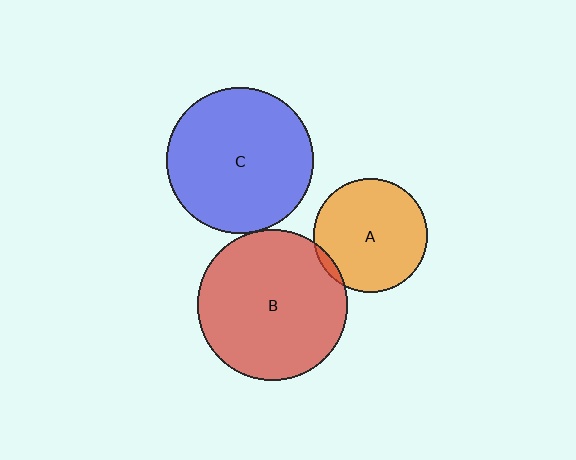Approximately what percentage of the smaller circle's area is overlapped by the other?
Approximately 5%.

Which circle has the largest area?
Circle B (red).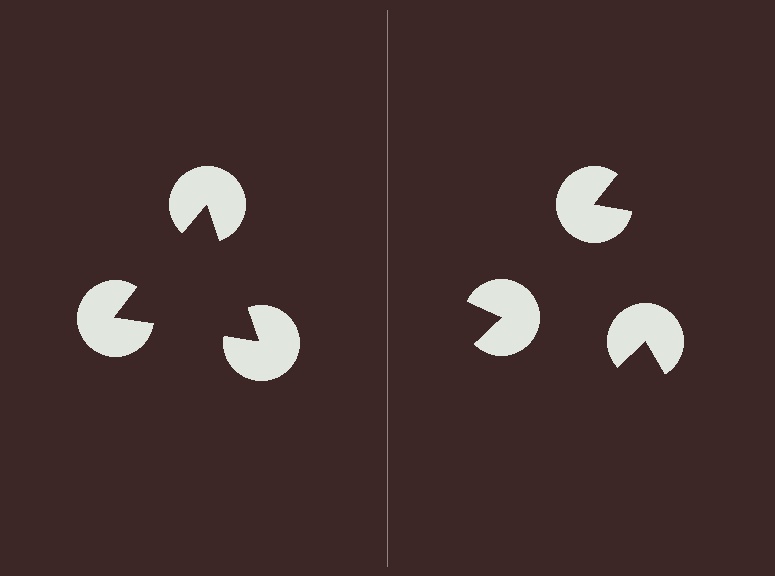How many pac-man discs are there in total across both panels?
6 — 3 on each side.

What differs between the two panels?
The pac-man discs are positioned identically on both sides; only the wedge orientations differ. On the left they align to a triangle; on the right they are misaligned.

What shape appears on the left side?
An illusory triangle.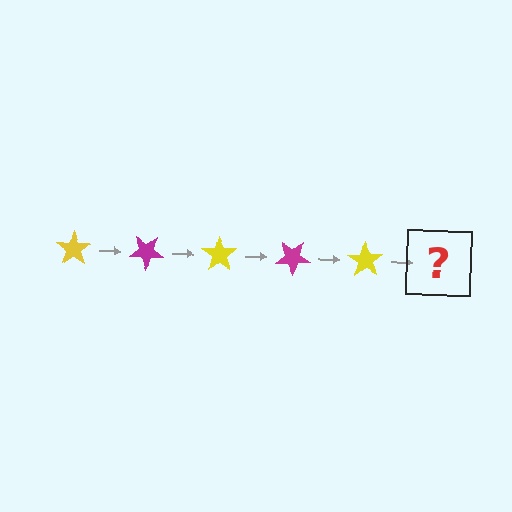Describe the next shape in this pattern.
It should be a magenta star, rotated 175 degrees from the start.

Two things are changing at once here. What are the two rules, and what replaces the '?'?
The two rules are that it rotates 35 degrees each step and the color cycles through yellow and magenta. The '?' should be a magenta star, rotated 175 degrees from the start.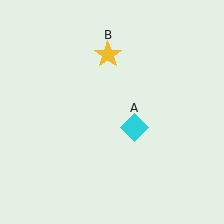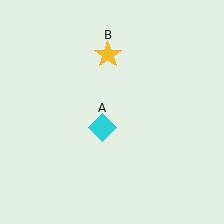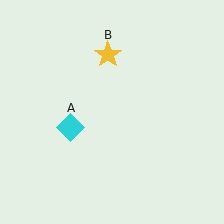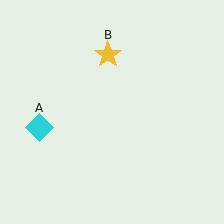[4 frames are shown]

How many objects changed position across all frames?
1 object changed position: cyan diamond (object A).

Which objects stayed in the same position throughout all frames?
Yellow star (object B) remained stationary.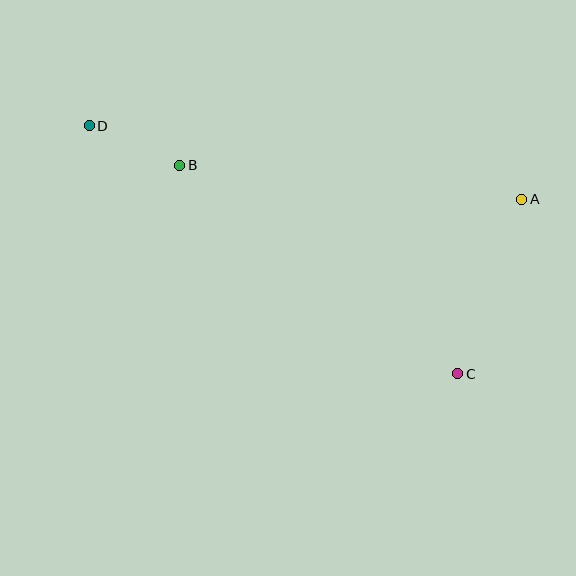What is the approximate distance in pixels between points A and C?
The distance between A and C is approximately 186 pixels.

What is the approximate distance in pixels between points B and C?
The distance between B and C is approximately 347 pixels.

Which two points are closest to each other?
Points B and D are closest to each other.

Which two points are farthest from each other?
Points C and D are farthest from each other.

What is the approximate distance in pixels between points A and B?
The distance between A and B is approximately 344 pixels.